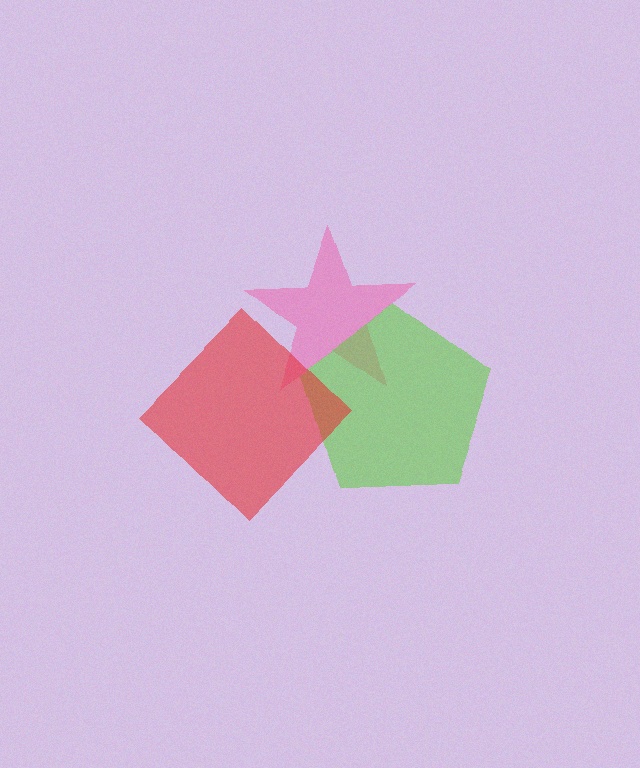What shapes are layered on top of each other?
The layered shapes are: a pink star, a lime pentagon, a red diamond.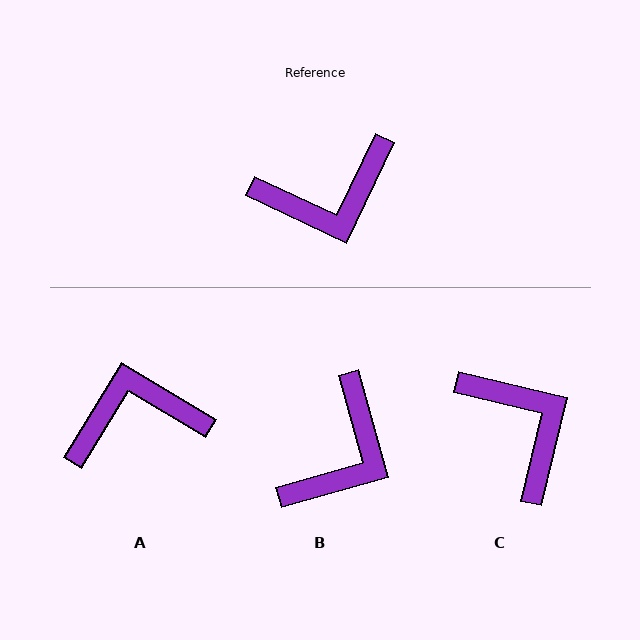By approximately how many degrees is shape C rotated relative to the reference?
Approximately 102 degrees counter-clockwise.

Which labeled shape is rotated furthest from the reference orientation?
A, about 174 degrees away.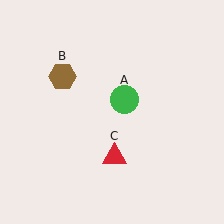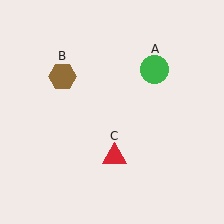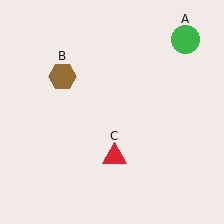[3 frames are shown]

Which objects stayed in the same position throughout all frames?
Brown hexagon (object B) and red triangle (object C) remained stationary.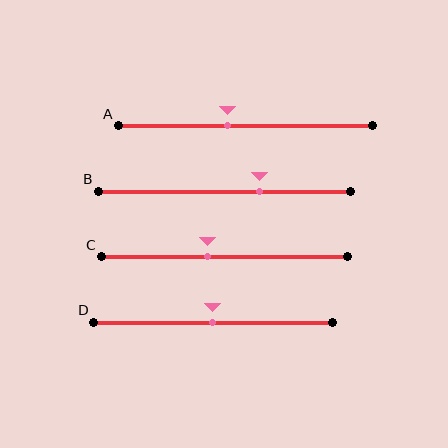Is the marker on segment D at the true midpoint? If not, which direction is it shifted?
Yes, the marker on segment D is at the true midpoint.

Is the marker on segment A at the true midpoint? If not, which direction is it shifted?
No, the marker on segment A is shifted to the left by about 7% of the segment length.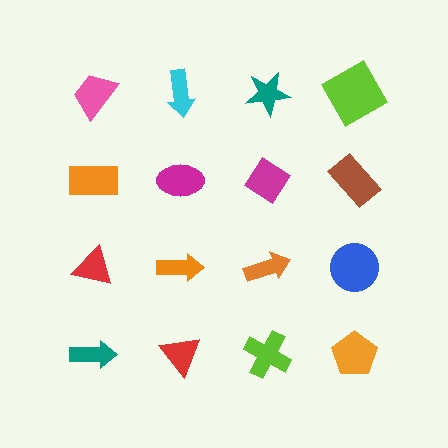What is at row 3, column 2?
An orange arrow.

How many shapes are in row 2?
4 shapes.